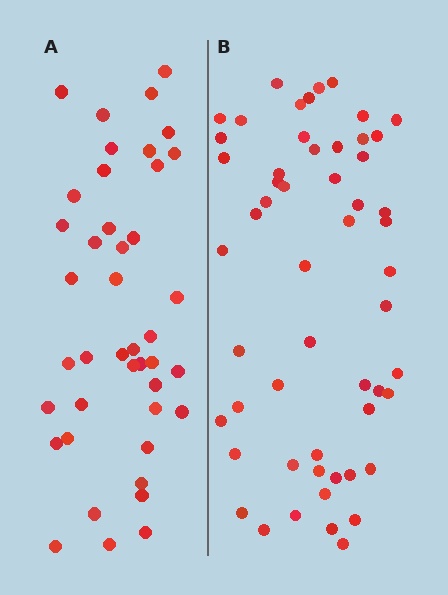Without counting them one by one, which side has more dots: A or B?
Region B (the right region) has more dots.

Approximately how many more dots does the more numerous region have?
Region B has approximately 15 more dots than region A.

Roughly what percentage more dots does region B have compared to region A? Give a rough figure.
About 30% more.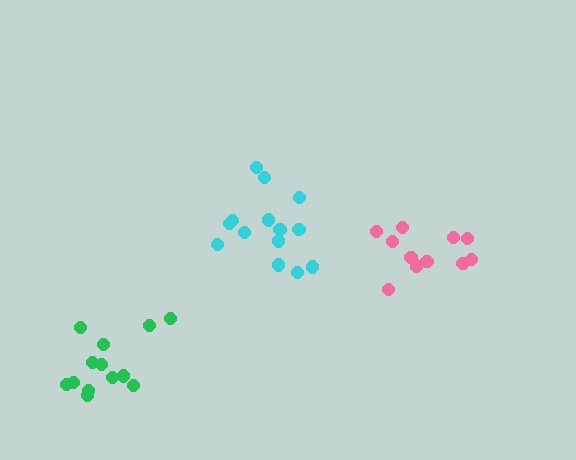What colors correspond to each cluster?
The clusters are colored: cyan, green, pink.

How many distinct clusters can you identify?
There are 3 distinct clusters.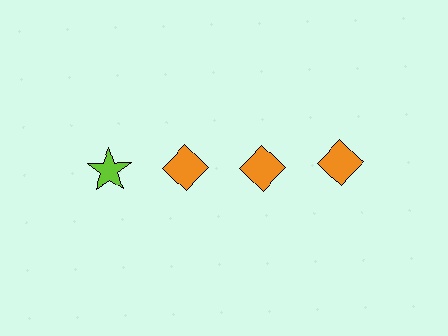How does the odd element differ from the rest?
It differs in both color (lime instead of orange) and shape (star instead of diamond).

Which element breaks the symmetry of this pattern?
The lime star in the top row, leftmost column breaks the symmetry. All other shapes are orange diamonds.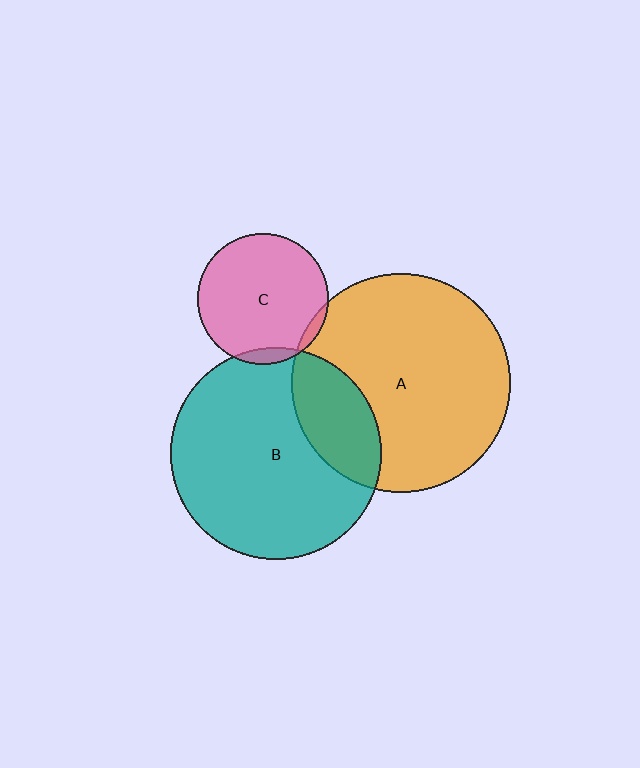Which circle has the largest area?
Circle A (orange).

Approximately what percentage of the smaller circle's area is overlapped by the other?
Approximately 25%.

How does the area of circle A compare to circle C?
Approximately 2.8 times.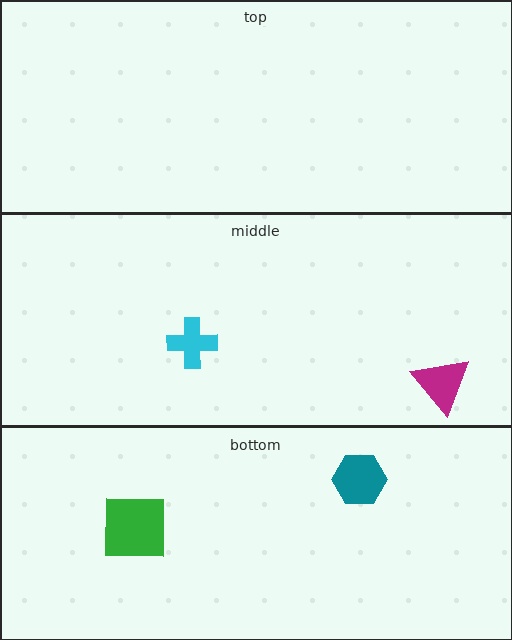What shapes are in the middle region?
The magenta triangle, the cyan cross.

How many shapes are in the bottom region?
2.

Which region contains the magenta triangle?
The middle region.